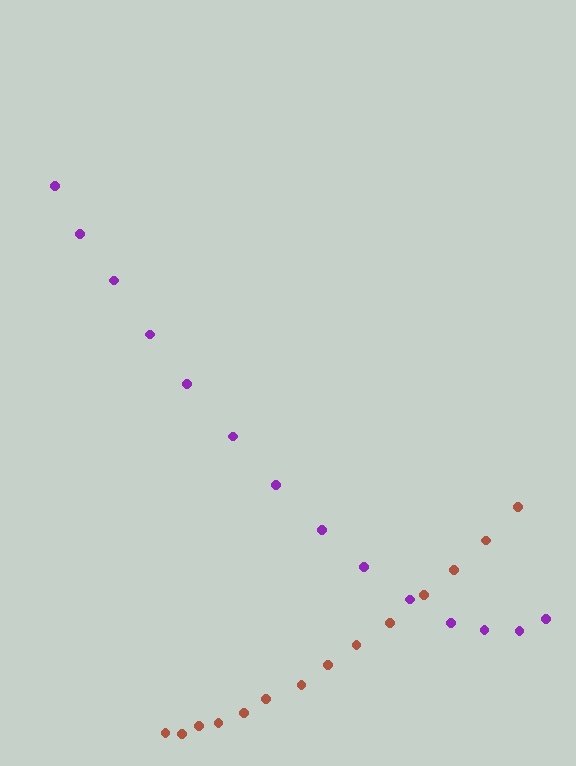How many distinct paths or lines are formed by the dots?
There are 2 distinct paths.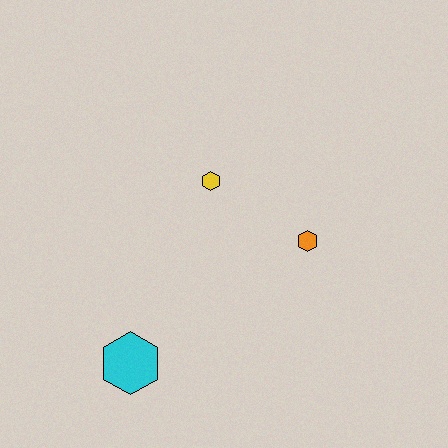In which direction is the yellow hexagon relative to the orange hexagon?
The yellow hexagon is to the left of the orange hexagon.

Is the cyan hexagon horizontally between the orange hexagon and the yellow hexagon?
No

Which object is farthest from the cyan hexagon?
The orange hexagon is farthest from the cyan hexagon.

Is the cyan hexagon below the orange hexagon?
Yes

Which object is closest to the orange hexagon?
The yellow hexagon is closest to the orange hexagon.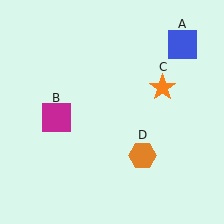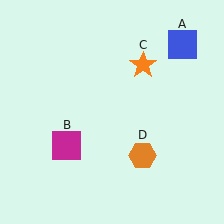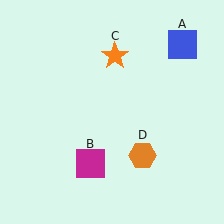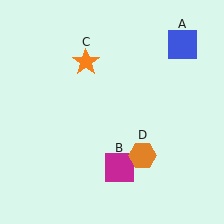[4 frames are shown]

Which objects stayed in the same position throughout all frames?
Blue square (object A) and orange hexagon (object D) remained stationary.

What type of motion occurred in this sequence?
The magenta square (object B), orange star (object C) rotated counterclockwise around the center of the scene.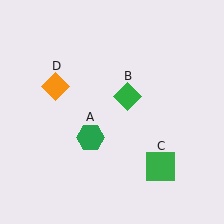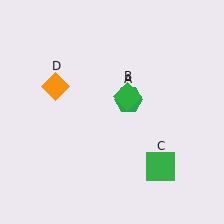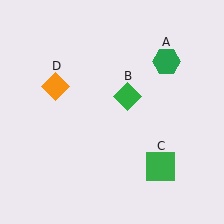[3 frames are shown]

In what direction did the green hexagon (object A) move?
The green hexagon (object A) moved up and to the right.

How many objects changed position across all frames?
1 object changed position: green hexagon (object A).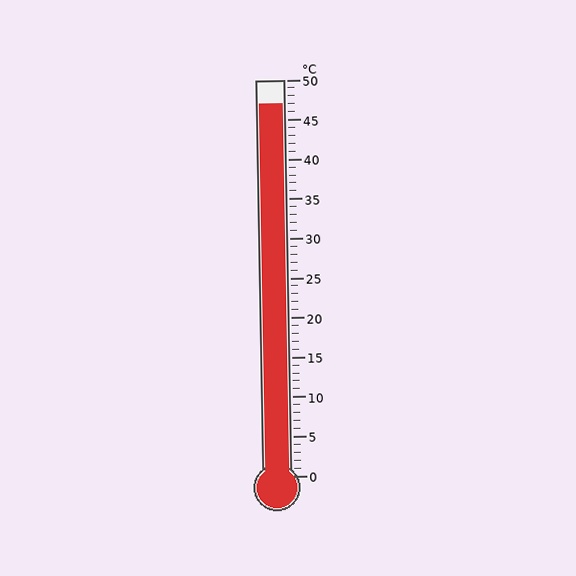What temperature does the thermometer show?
The thermometer shows approximately 47°C.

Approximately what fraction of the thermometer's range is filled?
The thermometer is filled to approximately 95% of its range.